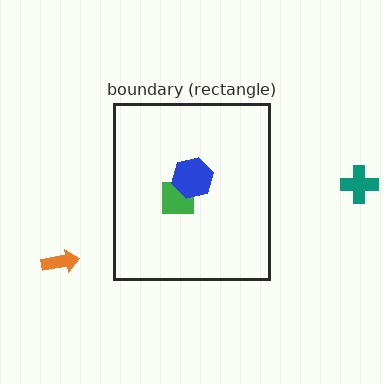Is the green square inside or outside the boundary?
Inside.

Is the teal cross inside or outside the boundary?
Outside.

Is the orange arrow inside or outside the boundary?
Outside.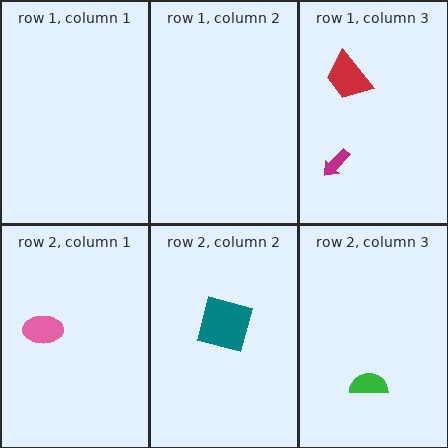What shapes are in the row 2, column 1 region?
The pink ellipse.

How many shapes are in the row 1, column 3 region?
2.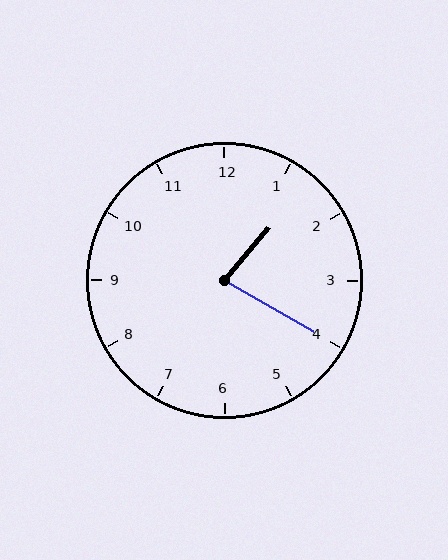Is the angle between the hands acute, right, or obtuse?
It is acute.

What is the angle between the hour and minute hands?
Approximately 80 degrees.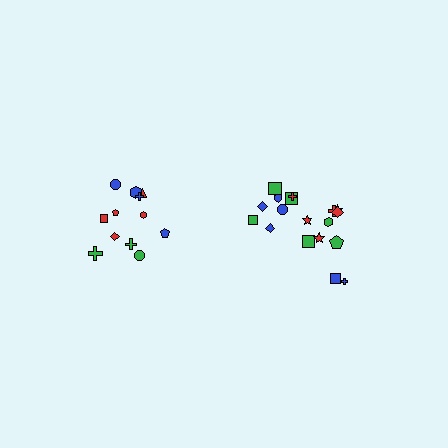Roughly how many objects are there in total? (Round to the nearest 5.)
Roughly 30 objects in total.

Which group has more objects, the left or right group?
The right group.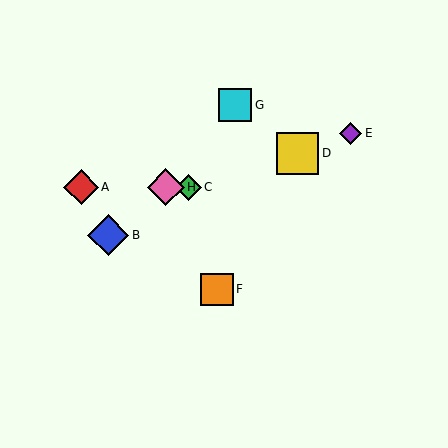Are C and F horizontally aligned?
No, C is at y≈187 and F is at y≈289.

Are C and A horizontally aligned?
Yes, both are at y≈187.